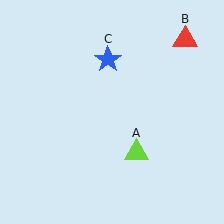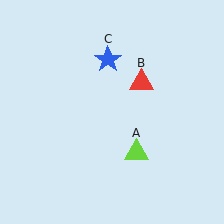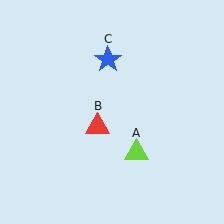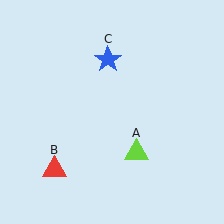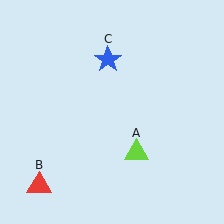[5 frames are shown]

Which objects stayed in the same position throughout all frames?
Lime triangle (object A) and blue star (object C) remained stationary.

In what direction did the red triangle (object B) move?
The red triangle (object B) moved down and to the left.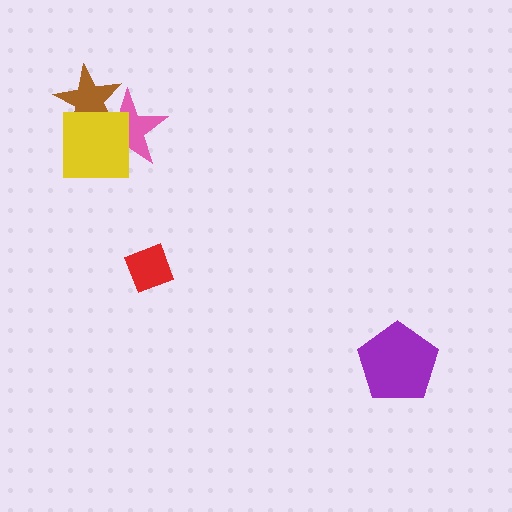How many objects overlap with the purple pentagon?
0 objects overlap with the purple pentagon.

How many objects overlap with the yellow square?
2 objects overlap with the yellow square.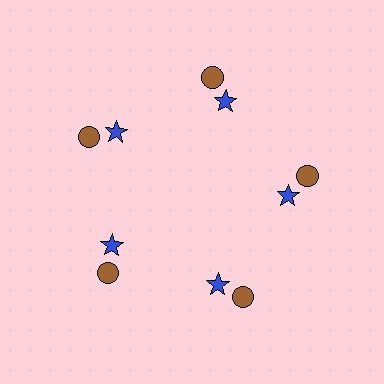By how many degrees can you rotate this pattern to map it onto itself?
The pattern maps onto itself every 72 degrees of rotation.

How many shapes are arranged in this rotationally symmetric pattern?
There are 10 shapes, arranged in 5 groups of 2.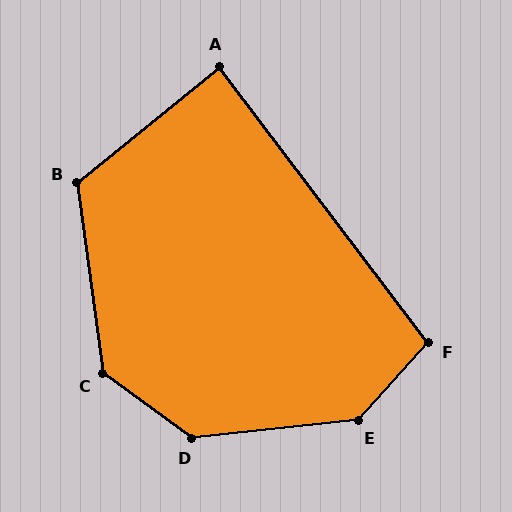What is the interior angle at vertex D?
Approximately 138 degrees (obtuse).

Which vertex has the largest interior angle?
E, at approximately 139 degrees.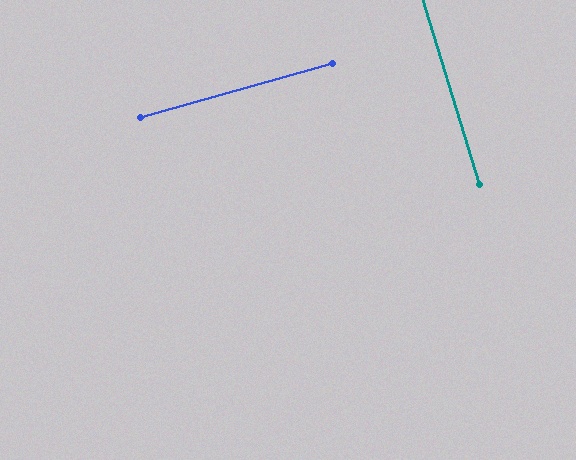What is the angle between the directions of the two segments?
Approximately 89 degrees.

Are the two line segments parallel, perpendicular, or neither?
Perpendicular — they meet at approximately 89°.